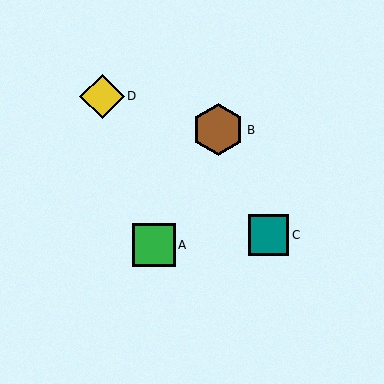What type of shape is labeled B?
Shape B is a brown hexagon.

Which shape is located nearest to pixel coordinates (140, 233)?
The green square (labeled A) at (154, 245) is nearest to that location.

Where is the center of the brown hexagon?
The center of the brown hexagon is at (218, 130).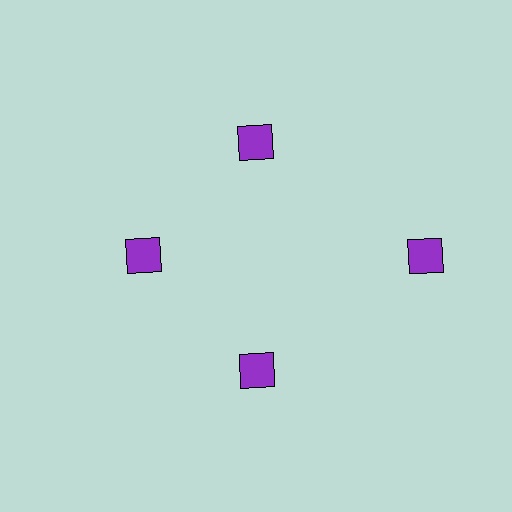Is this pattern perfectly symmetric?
No. The 4 purple diamonds are arranged in a ring, but one element near the 3 o'clock position is pushed outward from the center, breaking the 4-fold rotational symmetry.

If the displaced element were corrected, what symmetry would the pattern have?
It would have 4-fold rotational symmetry — the pattern would map onto itself every 90 degrees.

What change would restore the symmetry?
The symmetry would be restored by moving it inward, back onto the ring so that all 4 diamonds sit at equal angles and equal distance from the center.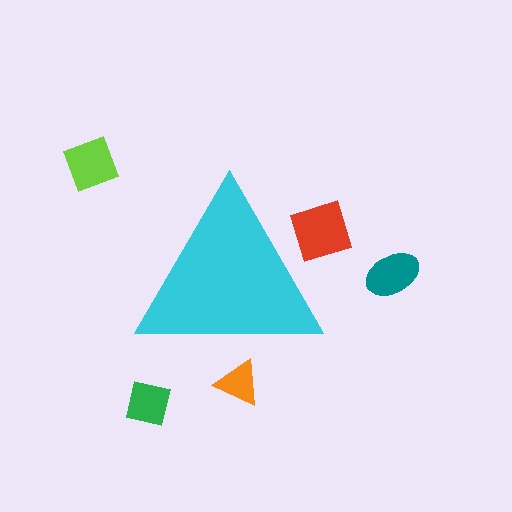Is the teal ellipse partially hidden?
No, the teal ellipse is fully visible.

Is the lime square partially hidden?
No, the lime square is fully visible.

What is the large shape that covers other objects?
A cyan triangle.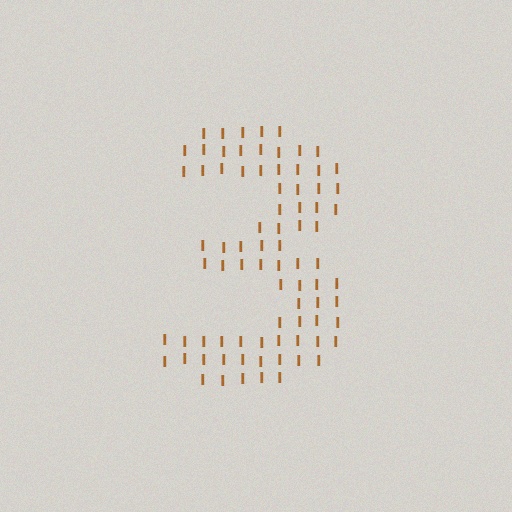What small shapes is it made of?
It is made of small letter I's.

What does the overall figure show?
The overall figure shows the digit 3.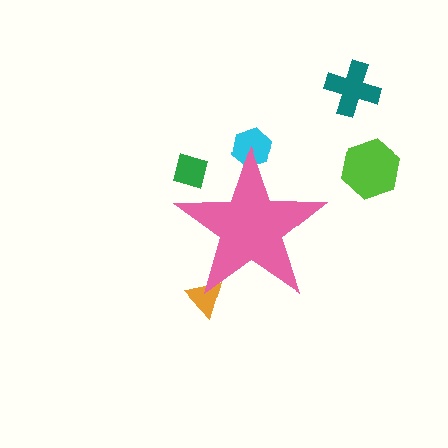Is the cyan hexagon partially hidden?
Yes, the cyan hexagon is partially hidden behind the pink star.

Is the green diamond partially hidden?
Yes, the green diamond is partially hidden behind the pink star.